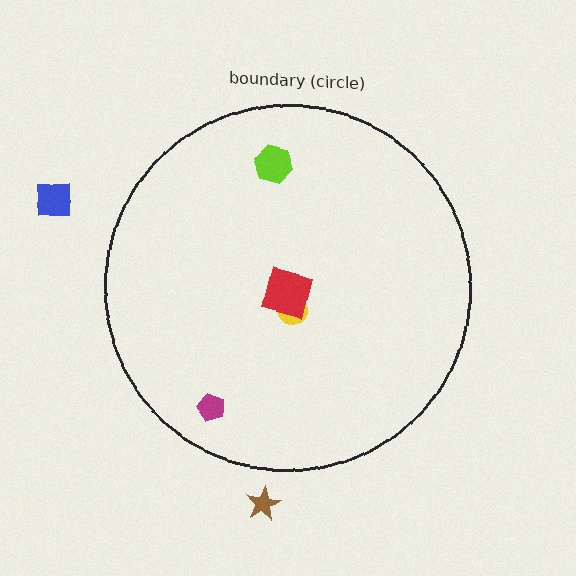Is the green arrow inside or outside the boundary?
Inside.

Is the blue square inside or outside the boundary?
Outside.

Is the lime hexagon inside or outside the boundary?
Inside.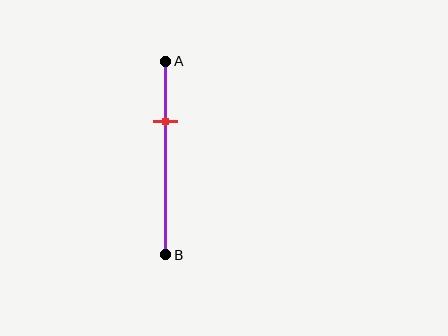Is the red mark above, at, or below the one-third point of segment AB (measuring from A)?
The red mark is approximately at the one-third point of segment AB.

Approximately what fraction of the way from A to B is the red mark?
The red mark is approximately 30% of the way from A to B.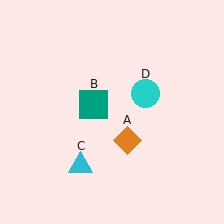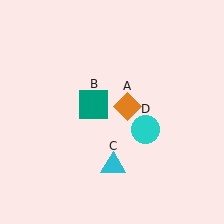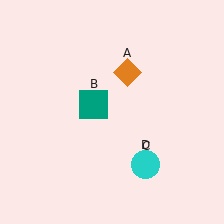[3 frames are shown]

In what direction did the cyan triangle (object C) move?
The cyan triangle (object C) moved right.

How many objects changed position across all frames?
3 objects changed position: orange diamond (object A), cyan triangle (object C), cyan circle (object D).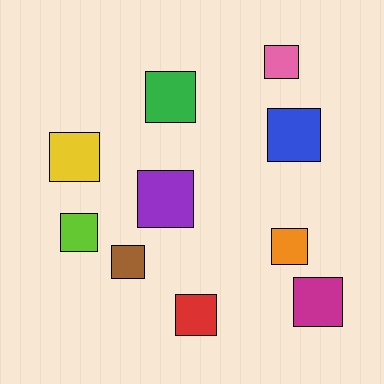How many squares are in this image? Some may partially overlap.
There are 10 squares.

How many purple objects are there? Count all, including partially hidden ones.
There is 1 purple object.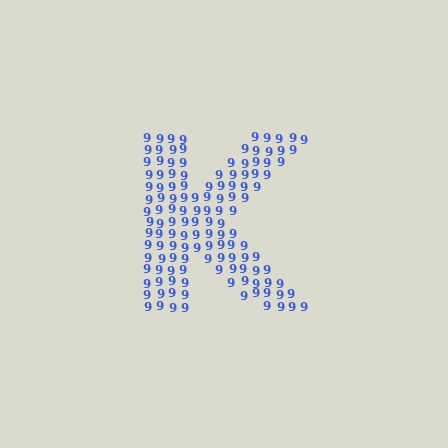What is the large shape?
The large shape is the letter K.